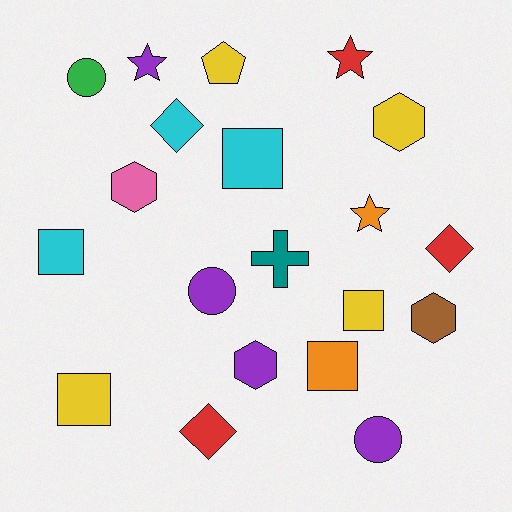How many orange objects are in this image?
There are 2 orange objects.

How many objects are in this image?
There are 20 objects.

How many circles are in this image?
There are 3 circles.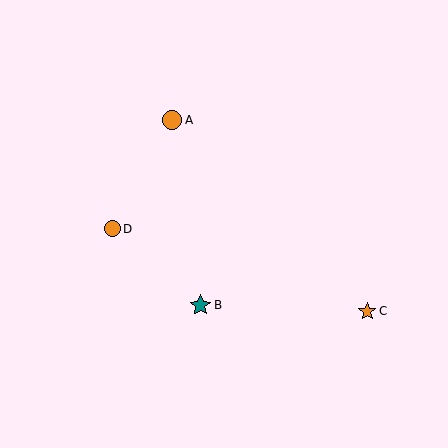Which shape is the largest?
The teal star (labeled B) is the largest.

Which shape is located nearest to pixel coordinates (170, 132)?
The orange circle (labeled A) at (172, 120) is nearest to that location.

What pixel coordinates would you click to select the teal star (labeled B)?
Click at (200, 305) to select the teal star B.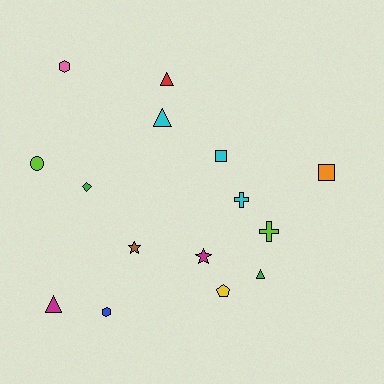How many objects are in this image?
There are 15 objects.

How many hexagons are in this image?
There are 2 hexagons.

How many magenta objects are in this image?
There are 2 magenta objects.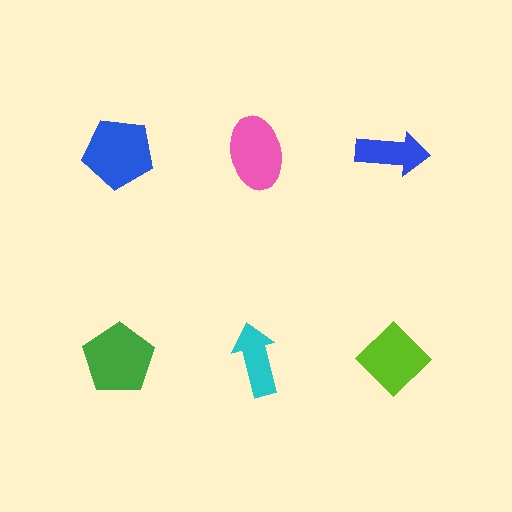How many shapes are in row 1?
3 shapes.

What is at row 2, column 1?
A green pentagon.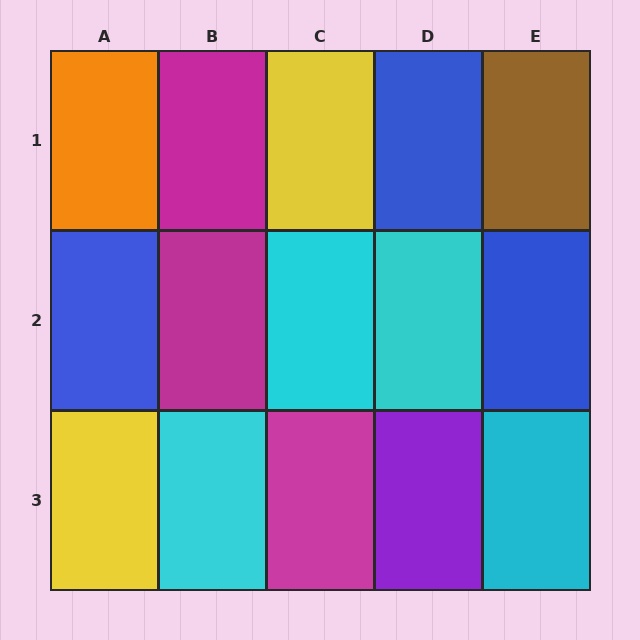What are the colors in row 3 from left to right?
Yellow, cyan, magenta, purple, cyan.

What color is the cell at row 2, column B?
Magenta.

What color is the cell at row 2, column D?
Cyan.